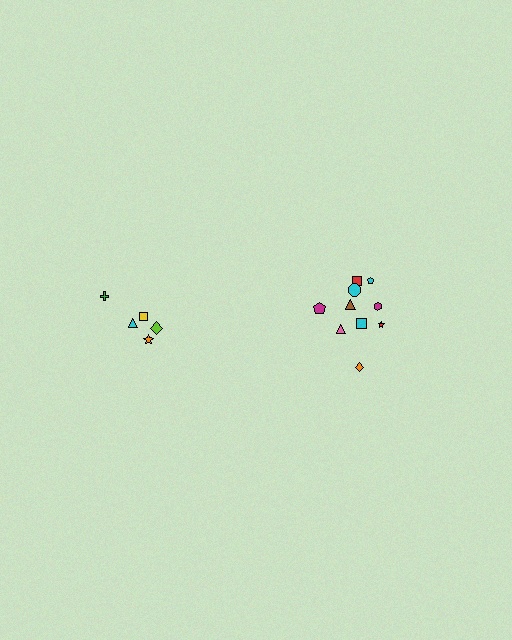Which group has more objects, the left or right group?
The right group.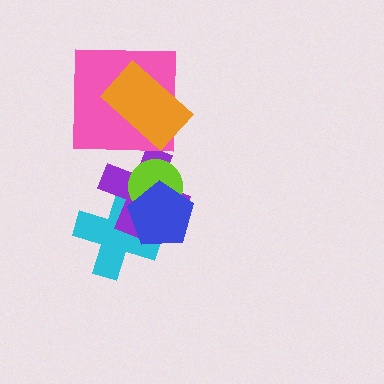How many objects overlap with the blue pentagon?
3 objects overlap with the blue pentagon.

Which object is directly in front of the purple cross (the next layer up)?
The lime circle is directly in front of the purple cross.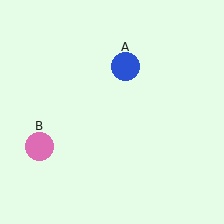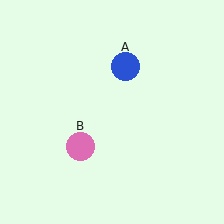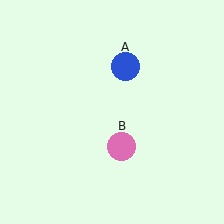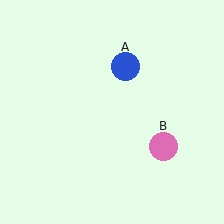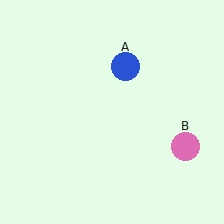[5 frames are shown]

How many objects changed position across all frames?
1 object changed position: pink circle (object B).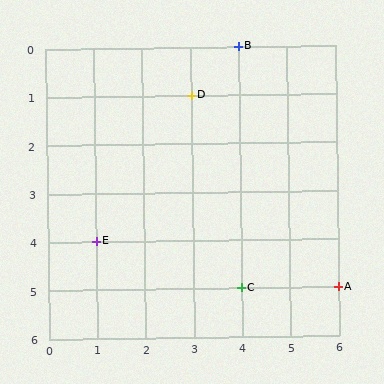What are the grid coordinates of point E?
Point E is at grid coordinates (1, 4).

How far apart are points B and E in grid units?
Points B and E are 3 columns and 4 rows apart (about 5.0 grid units diagonally).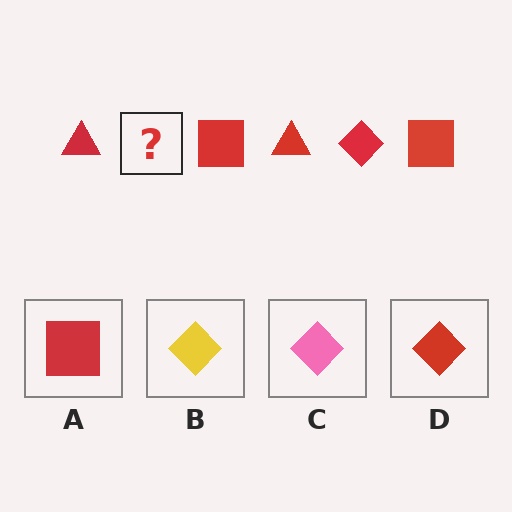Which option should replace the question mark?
Option D.